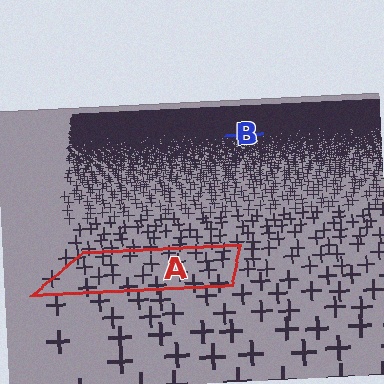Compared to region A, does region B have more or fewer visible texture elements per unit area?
Region B has more texture elements per unit area — they are packed more densely because it is farther away.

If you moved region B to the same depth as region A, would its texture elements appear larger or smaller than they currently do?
They would appear larger. At a closer depth, the same texture elements are projected at a bigger on-screen size.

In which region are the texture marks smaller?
The texture marks are smaller in region B, because it is farther away.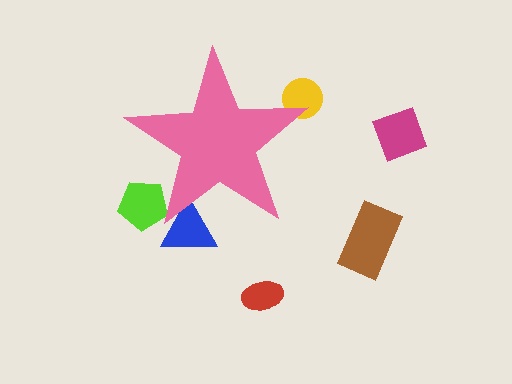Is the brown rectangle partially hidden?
No, the brown rectangle is fully visible.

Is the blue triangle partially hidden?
Yes, the blue triangle is partially hidden behind the pink star.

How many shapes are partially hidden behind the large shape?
3 shapes are partially hidden.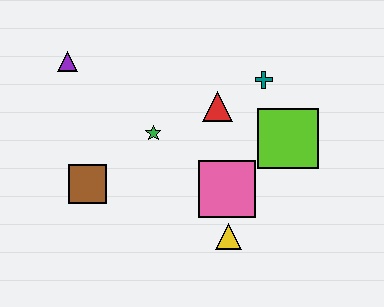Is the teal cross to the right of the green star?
Yes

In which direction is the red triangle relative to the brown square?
The red triangle is to the right of the brown square.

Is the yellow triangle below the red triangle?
Yes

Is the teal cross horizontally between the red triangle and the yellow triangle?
No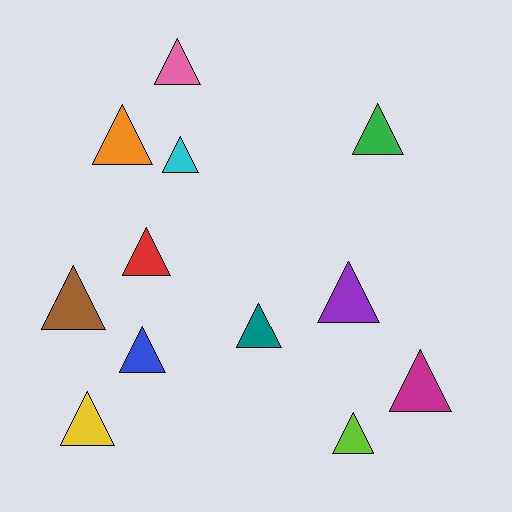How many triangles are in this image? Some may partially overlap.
There are 12 triangles.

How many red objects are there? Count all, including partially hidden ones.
There is 1 red object.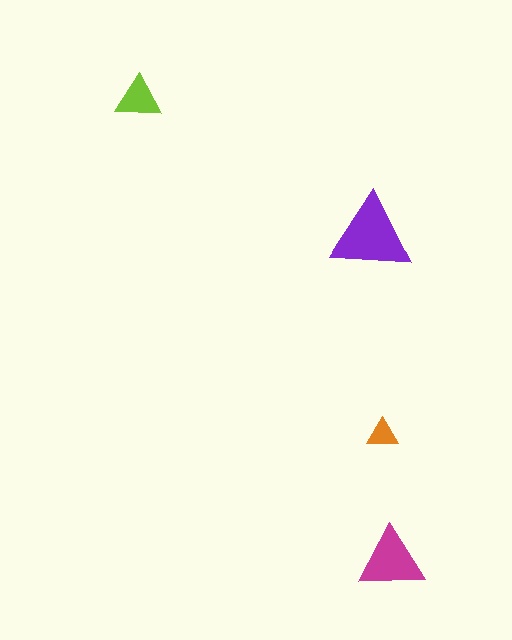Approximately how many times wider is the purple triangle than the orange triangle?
About 2.5 times wider.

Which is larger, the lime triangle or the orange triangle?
The lime one.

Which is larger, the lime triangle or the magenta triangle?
The magenta one.